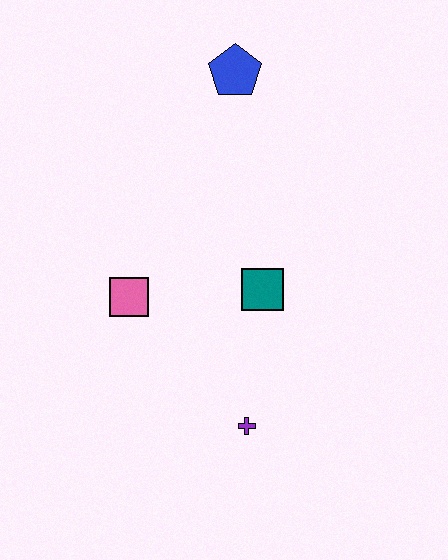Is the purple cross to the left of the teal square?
Yes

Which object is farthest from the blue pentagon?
The purple cross is farthest from the blue pentagon.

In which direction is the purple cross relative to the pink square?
The purple cross is below the pink square.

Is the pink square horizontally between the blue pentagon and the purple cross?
No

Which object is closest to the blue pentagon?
The teal square is closest to the blue pentagon.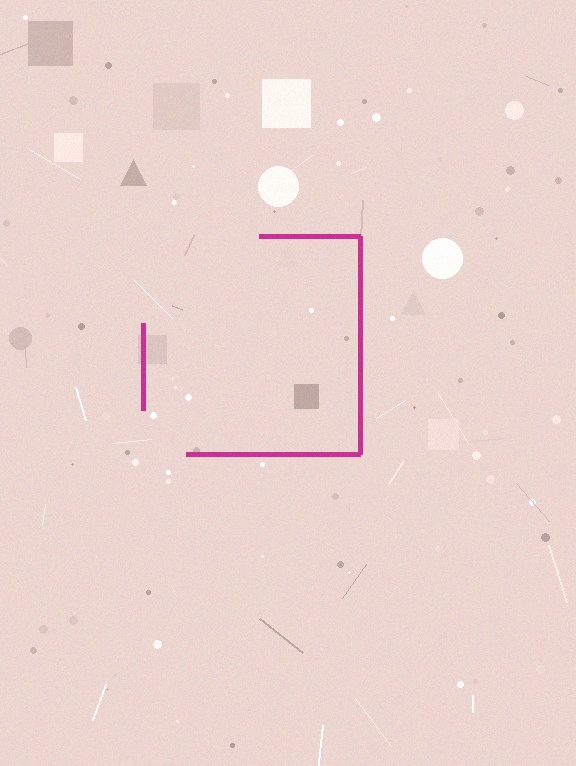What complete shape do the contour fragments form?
The contour fragments form a square.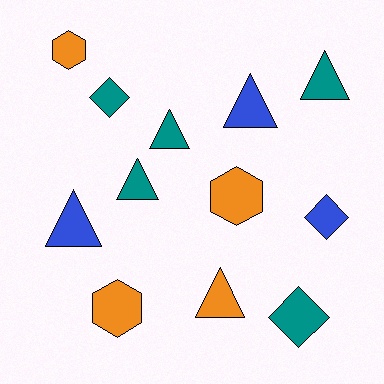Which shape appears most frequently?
Triangle, with 6 objects.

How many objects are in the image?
There are 12 objects.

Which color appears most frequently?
Teal, with 5 objects.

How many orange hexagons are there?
There are 3 orange hexagons.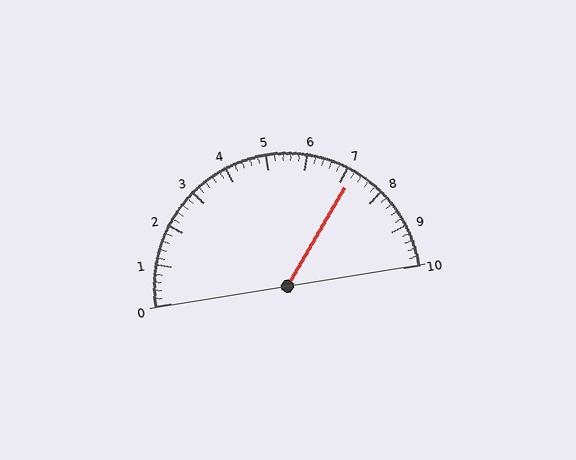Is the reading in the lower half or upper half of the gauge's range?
The reading is in the upper half of the range (0 to 10).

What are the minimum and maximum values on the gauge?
The gauge ranges from 0 to 10.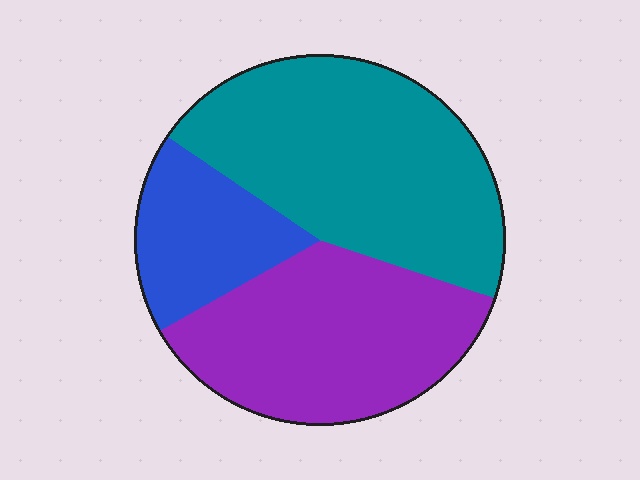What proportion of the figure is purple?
Purple takes up between a third and a half of the figure.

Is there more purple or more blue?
Purple.